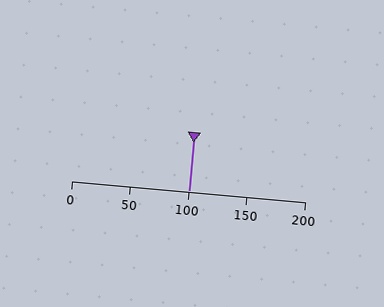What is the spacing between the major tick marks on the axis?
The major ticks are spaced 50 apart.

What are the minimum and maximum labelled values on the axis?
The axis runs from 0 to 200.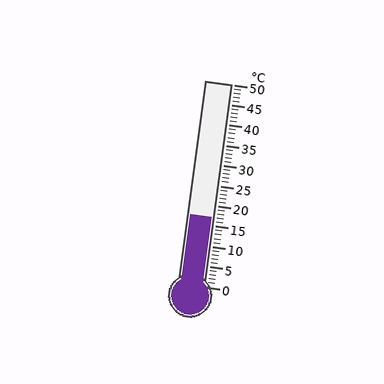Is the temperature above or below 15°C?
The temperature is above 15°C.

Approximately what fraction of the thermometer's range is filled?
The thermometer is filled to approximately 35% of its range.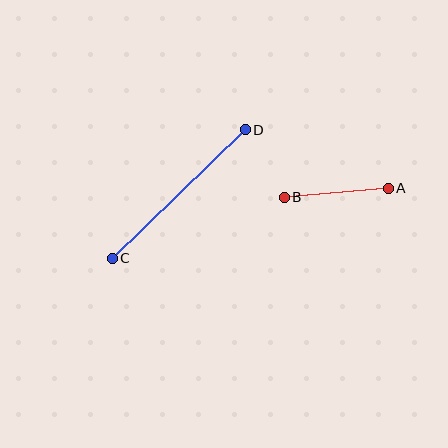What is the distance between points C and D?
The distance is approximately 185 pixels.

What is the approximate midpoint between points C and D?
The midpoint is at approximately (179, 194) pixels.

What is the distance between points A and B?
The distance is approximately 104 pixels.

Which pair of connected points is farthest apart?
Points C and D are farthest apart.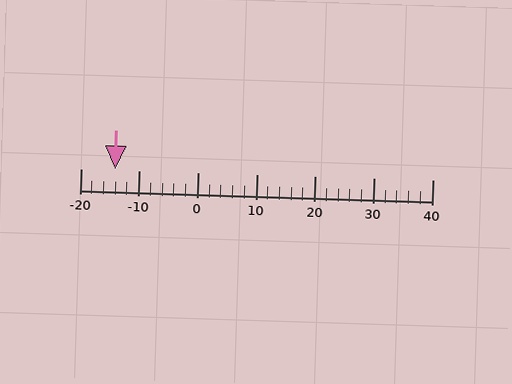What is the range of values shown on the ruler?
The ruler shows values from -20 to 40.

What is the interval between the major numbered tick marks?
The major tick marks are spaced 10 units apart.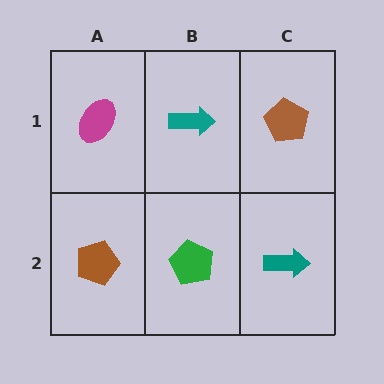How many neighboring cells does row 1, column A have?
2.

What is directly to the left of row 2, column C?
A green pentagon.